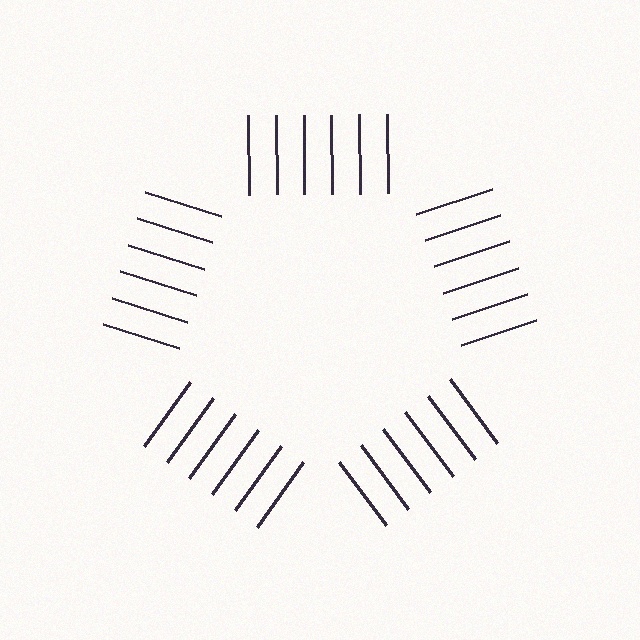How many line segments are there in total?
30 — 6 along each of the 5 edges.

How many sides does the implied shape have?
5 sides — the line-ends trace a pentagon.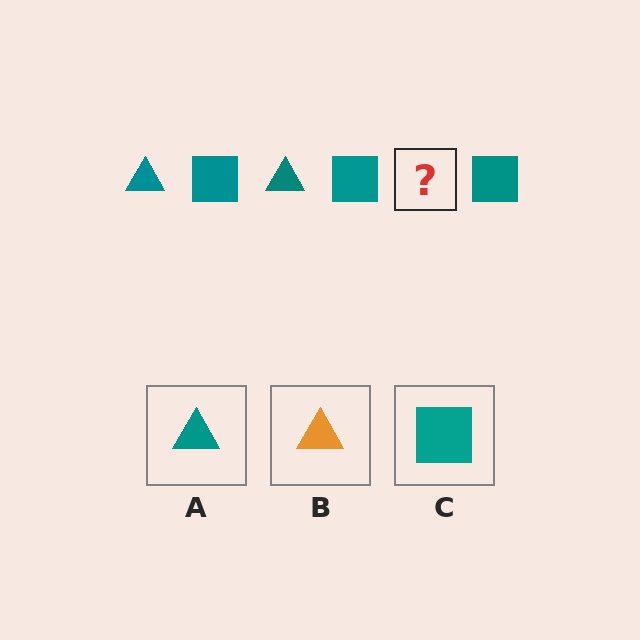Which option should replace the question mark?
Option A.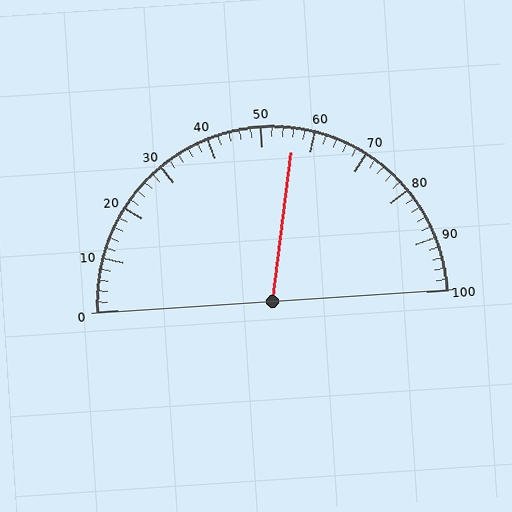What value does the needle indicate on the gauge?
The needle indicates approximately 56.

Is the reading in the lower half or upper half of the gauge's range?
The reading is in the upper half of the range (0 to 100).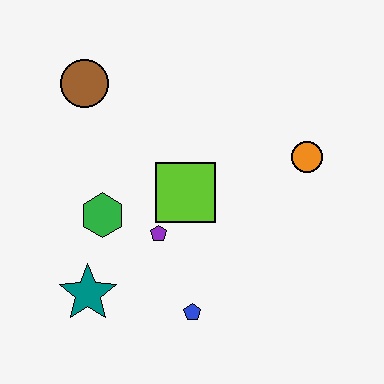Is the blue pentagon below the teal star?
Yes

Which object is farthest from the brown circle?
The blue pentagon is farthest from the brown circle.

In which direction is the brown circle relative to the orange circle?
The brown circle is to the left of the orange circle.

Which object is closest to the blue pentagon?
The purple pentagon is closest to the blue pentagon.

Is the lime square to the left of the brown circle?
No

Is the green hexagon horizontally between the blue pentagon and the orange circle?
No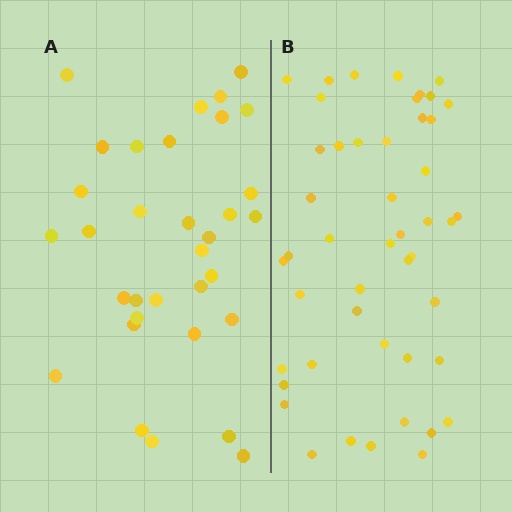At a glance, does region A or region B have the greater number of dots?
Region B (the right region) has more dots.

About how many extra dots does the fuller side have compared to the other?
Region B has approximately 15 more dots than region A.